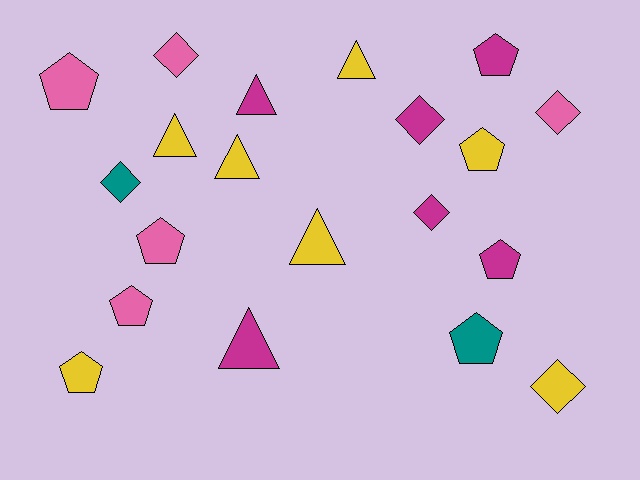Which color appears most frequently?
Yellow, with 7 objects.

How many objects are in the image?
There are 20 objects.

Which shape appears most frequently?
Pentagon, with 8 objects.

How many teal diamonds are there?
There is 1 teal diamond.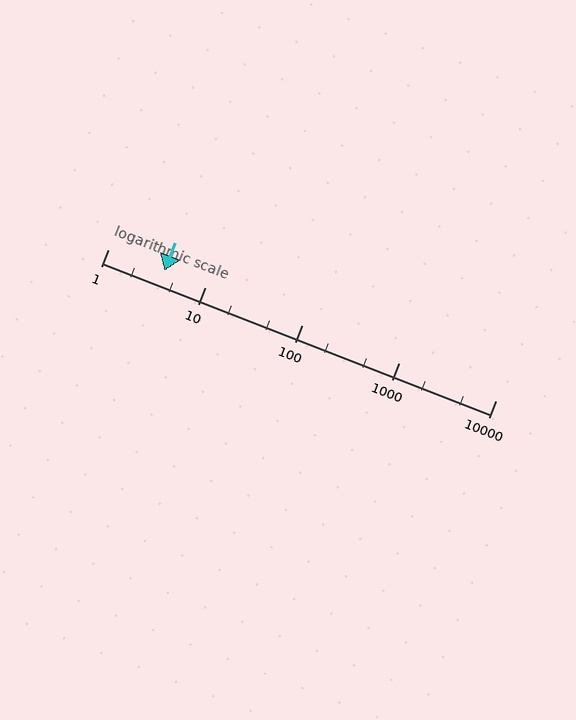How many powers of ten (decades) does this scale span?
The scale spans 4 decades, from 1 to 10000.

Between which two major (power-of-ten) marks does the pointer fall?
The pointer is between 1 and 10.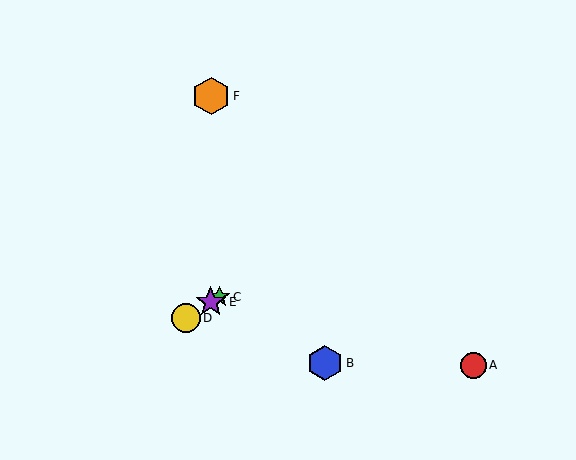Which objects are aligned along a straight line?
Objects C, D, E are aligned along a straight line.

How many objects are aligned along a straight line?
3 objects (C, D, E) are aligned along a straight line.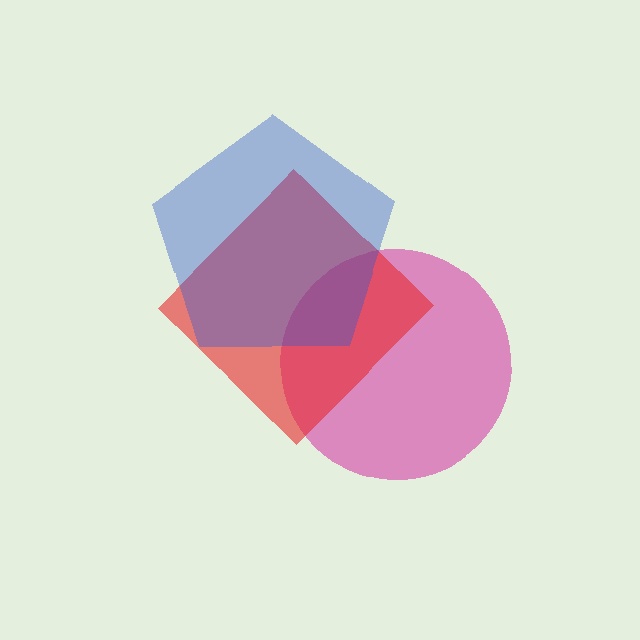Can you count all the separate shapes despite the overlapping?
Yes, there are 3 separate shapes.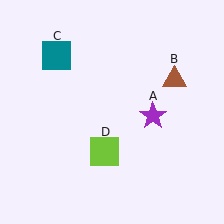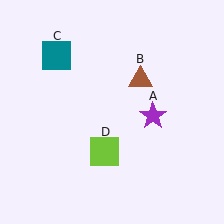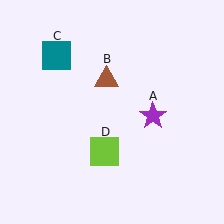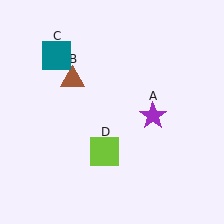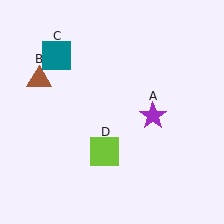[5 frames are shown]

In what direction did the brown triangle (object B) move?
The brown triangle (object B) moved left.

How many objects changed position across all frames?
1 object changed position: brown triangle (object B).